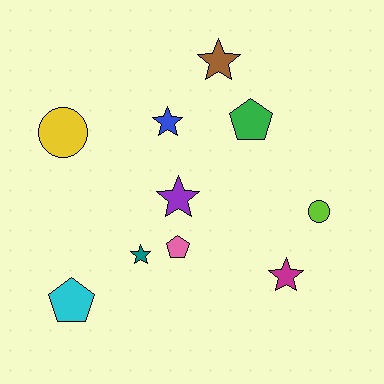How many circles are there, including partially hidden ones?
There are 2 circles.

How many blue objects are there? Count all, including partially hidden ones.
There is 1 blue object.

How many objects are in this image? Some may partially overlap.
There are 10 objects.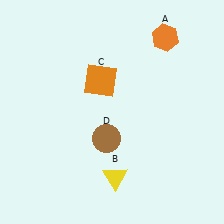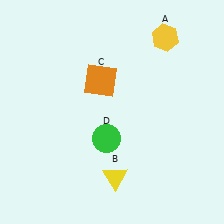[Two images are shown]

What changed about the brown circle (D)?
In Image 1, D is brown. In Image 2, it changed to green.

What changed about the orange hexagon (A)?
In Image 1, A is orange. In Image 2, it changed to yellow.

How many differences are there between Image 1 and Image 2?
There are 2 differences between the two images.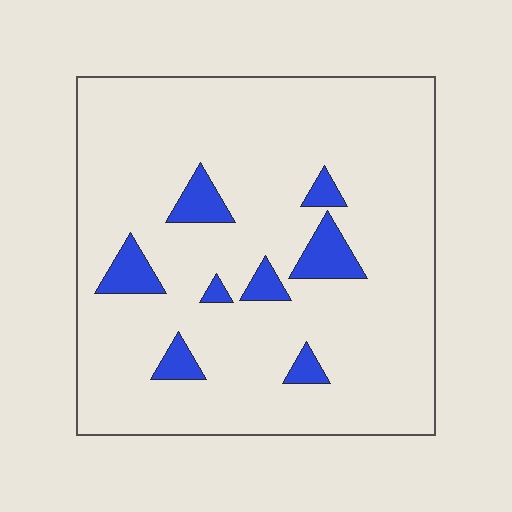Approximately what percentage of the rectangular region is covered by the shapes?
Approximately 10%.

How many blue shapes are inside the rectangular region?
8.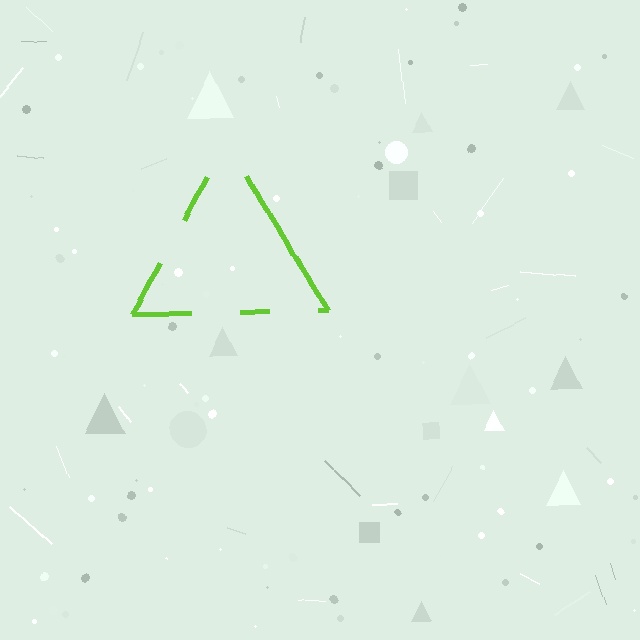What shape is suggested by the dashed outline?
The dashed outline suggests a triangle.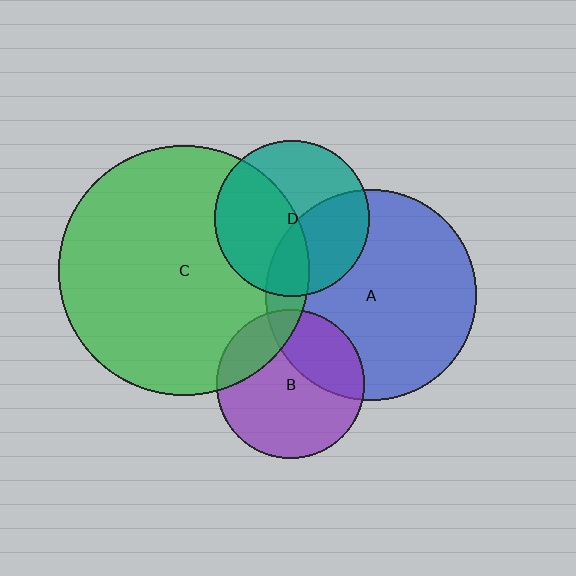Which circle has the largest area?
Circle C (green).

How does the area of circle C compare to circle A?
Approximately 1.4 times.